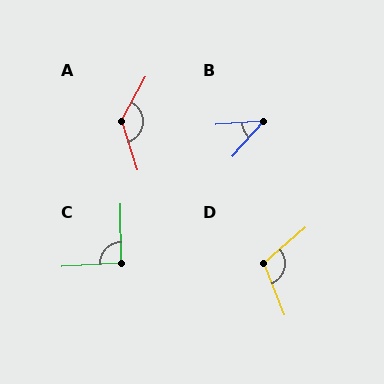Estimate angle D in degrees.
Approximately 109 degrees.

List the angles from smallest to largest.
B (45°), C (93°), D (109°), A (133°).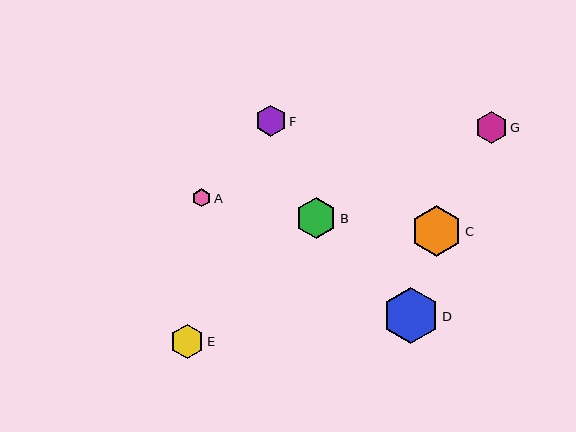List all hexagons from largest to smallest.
From largest to smallest: D, C, B, E, G, F, A.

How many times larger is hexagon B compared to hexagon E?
Hexagon B is approximately 1.2 times the size of hexagon E.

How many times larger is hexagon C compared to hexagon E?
Hexagon C is approximately 1.5 times the size of hexagon E.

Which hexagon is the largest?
Hexagon D is the largest with a size of approximately 56 pixels.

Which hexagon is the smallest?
Hexagon A is the smallest with a size of approximately 18 pixels.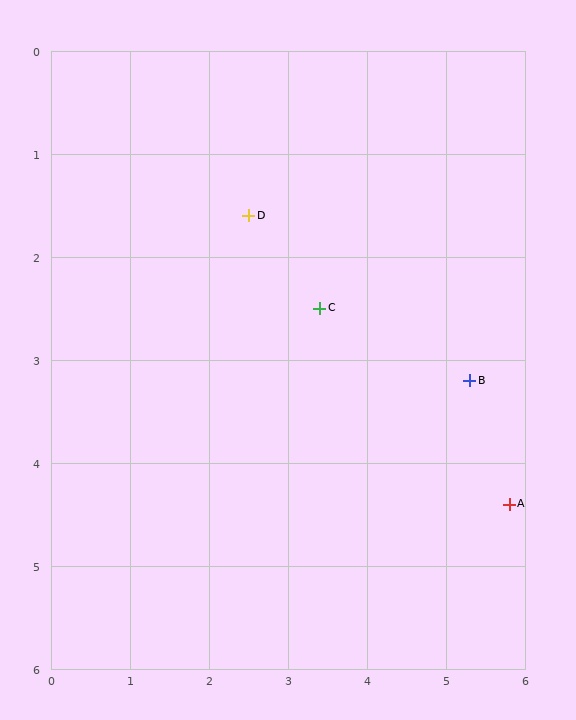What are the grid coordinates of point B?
Point B is at approximately (5.3, 3.2).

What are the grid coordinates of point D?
Point D is at approximately (2.5, 1.6).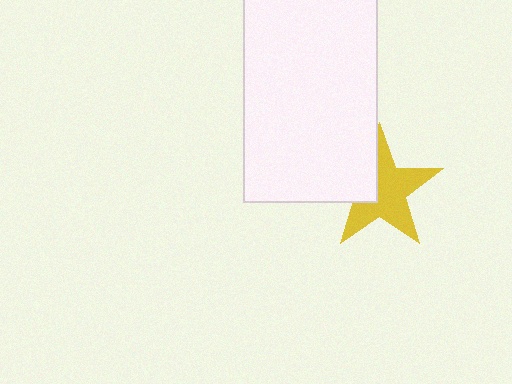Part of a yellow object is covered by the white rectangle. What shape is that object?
It is a star.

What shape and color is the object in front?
The object in front is a white rectangle.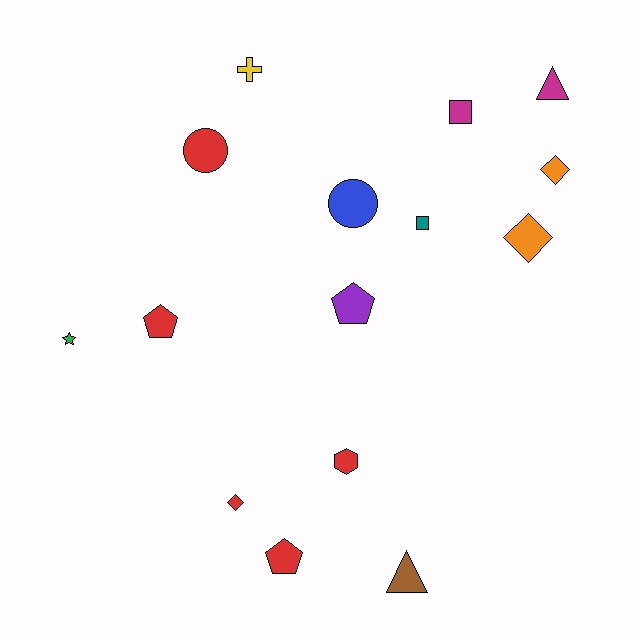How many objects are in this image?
There are 15 objects.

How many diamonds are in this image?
There are 3 diamonds.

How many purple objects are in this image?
There is 1 purple object.